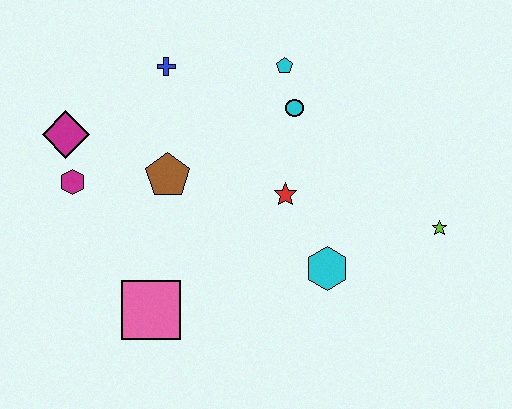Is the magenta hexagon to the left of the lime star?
Yes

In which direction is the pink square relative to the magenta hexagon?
The pink square is below the magenta hexagon.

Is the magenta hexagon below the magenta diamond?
Yes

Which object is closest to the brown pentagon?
The magenta hexagon is closest to the brown pentagon.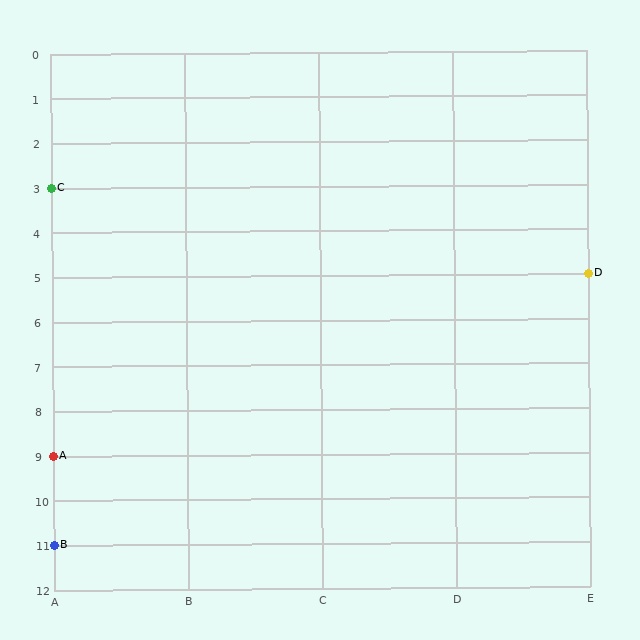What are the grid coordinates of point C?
Point C is at grid coordinates (A, 3).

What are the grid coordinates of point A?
Point A is at grid coordinates (A, 9).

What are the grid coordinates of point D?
Point D is at grid coordinates (E, 5).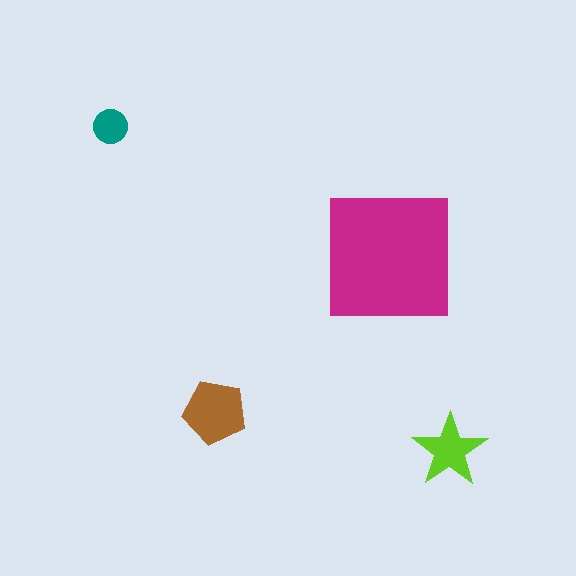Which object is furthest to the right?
The lime star is rightmost.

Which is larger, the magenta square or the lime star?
The magenta square.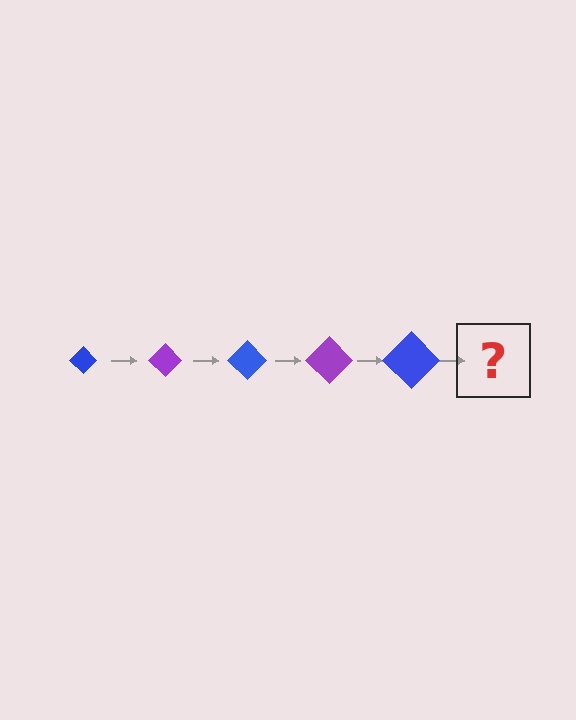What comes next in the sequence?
The next element should be a purple diamond, larger than the previous one.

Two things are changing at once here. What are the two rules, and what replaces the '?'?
The two rules are that the diamond grows larger each step and the color cycles through blue and purple. The '?' should be a purple diamond, larger than the previous one.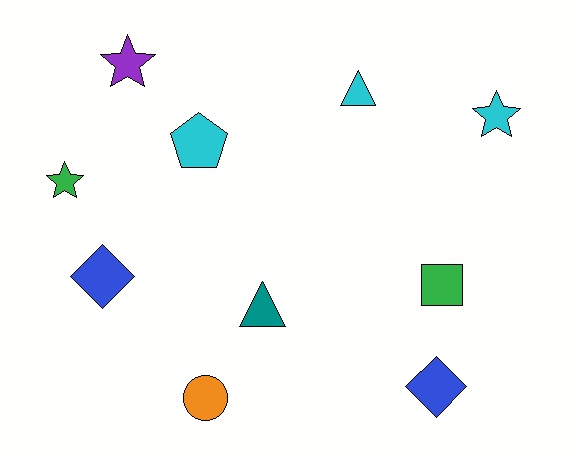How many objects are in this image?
There are 10 objects.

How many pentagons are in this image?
There is 1 pentagon.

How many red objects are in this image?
There are no red objects.